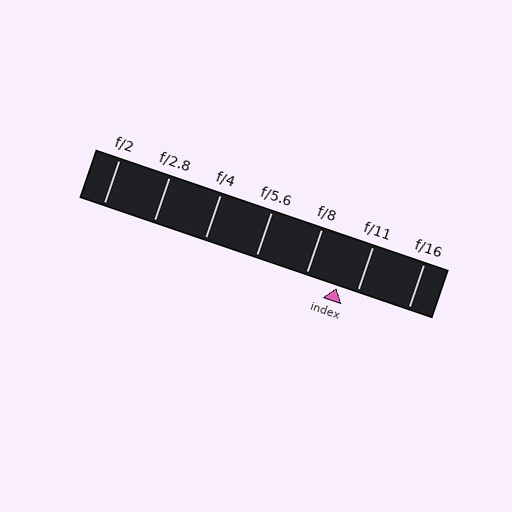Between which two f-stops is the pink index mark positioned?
The index mark is between f/8 and f/11.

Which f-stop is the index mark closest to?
The index mark is closest to f/11.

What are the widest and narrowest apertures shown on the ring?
The widest aperture shown is f/2 and the narrowest is f/16.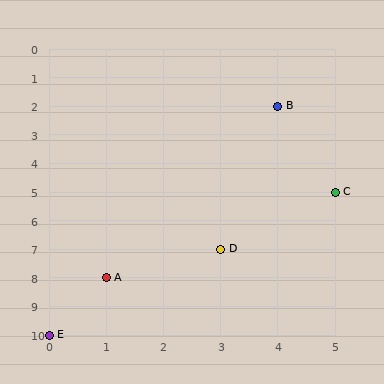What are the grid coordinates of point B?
Point B is at grid coordinates (4, 2).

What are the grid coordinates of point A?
Point A is at grid coordinates (1, 8).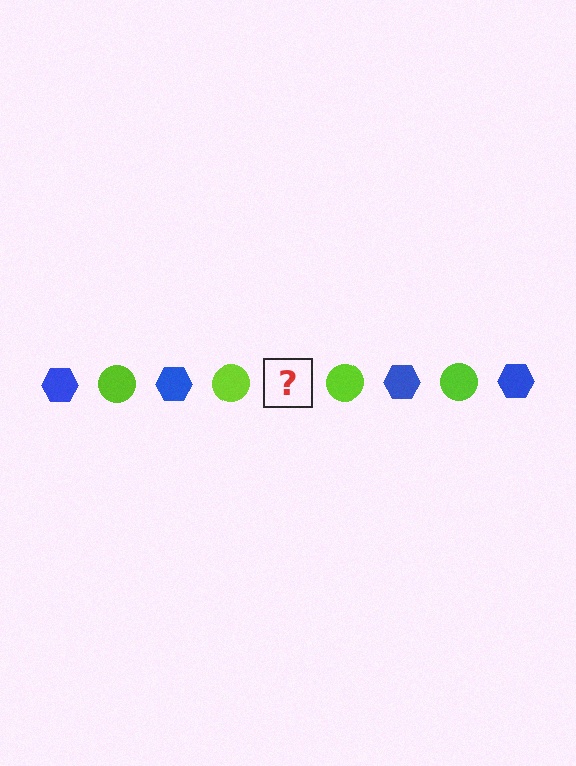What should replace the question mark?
The question mark should be replaced with a blue hexagon.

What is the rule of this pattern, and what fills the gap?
The rule is that the pattern alternates between blue hexagon and lime circle. The gap should be filled with a blue hexagon.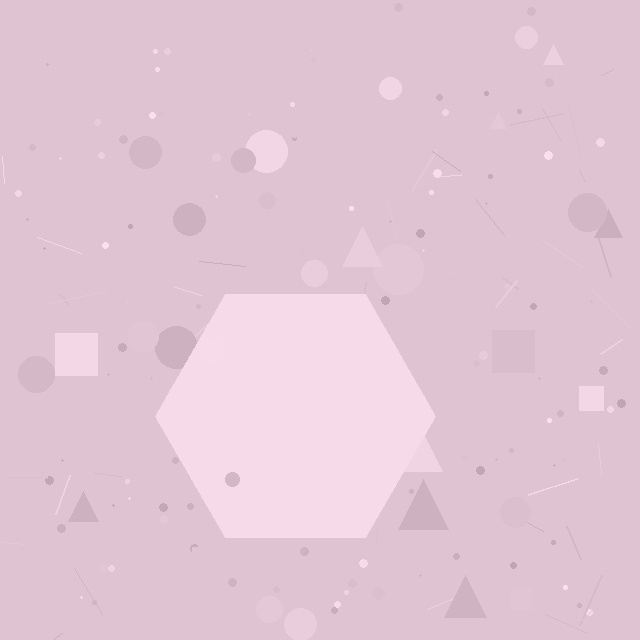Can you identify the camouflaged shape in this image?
The camouflaged shape is a hexagon.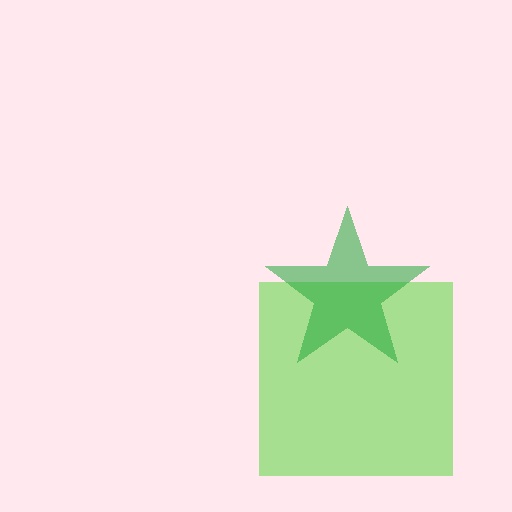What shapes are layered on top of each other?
The layered shapes are: a lime square, a green star.